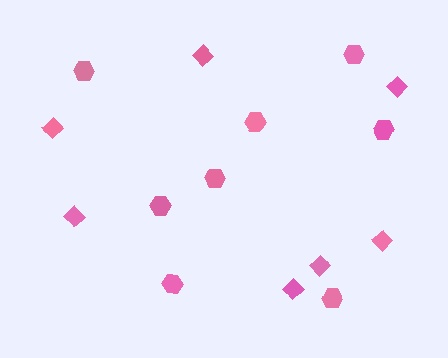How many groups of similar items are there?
There are 2 groups: one group of diamonds (7) and one group of hexagons (8).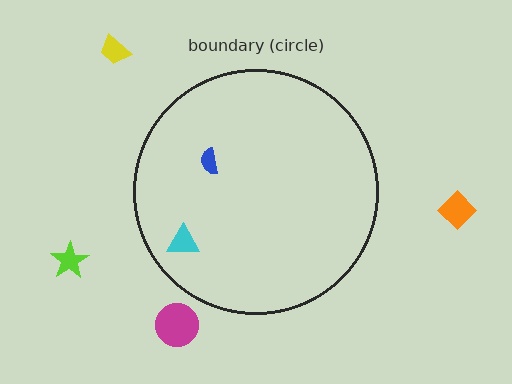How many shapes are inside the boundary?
2 inside, 4 outside.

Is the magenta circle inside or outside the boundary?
Outside.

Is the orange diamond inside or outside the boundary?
Outside.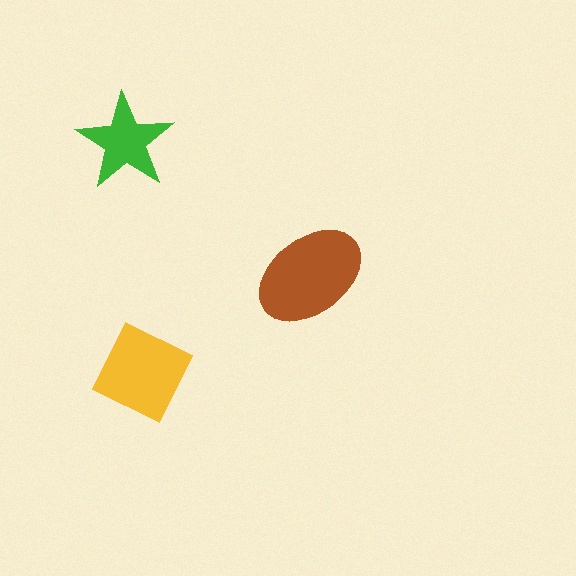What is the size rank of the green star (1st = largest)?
3rd.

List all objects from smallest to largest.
The green star, the yellow diamond, the brown ellipse.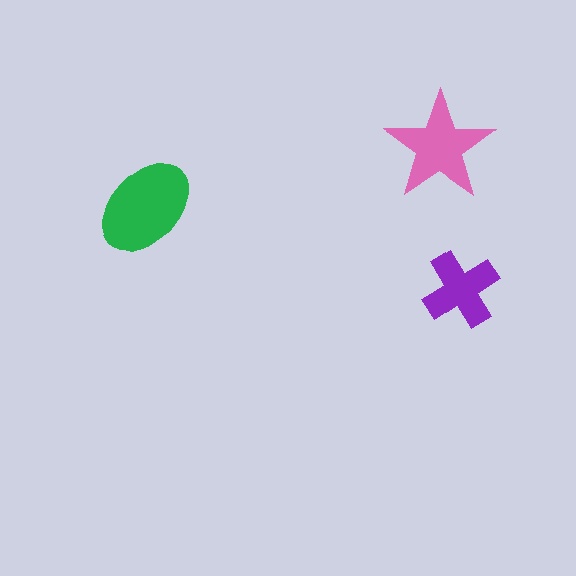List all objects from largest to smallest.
The green ellipse, the pink star, the purple cross.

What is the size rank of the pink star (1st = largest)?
2nd.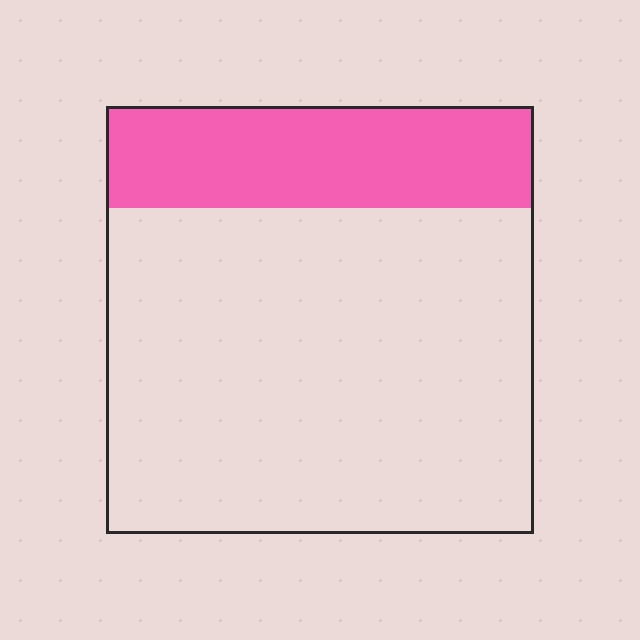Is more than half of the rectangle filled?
No.